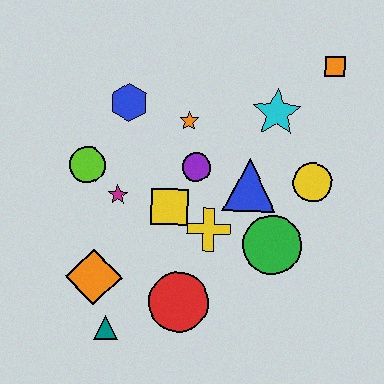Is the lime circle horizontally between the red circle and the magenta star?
No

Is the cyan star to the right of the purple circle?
Yes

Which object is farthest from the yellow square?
The orange square is farthest from the yellow square.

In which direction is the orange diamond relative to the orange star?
The orange diamond is below the orange star.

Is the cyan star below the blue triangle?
No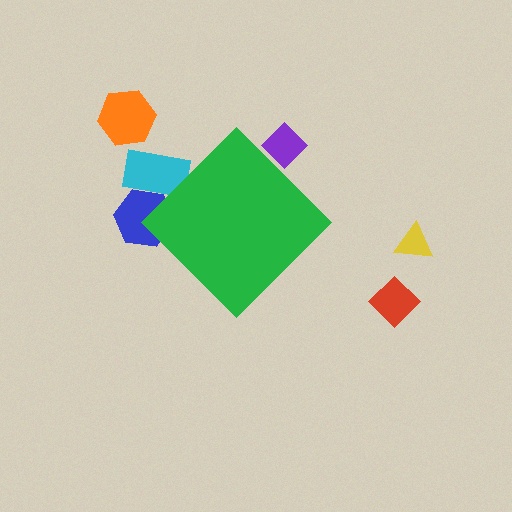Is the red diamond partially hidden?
No, the red diamond is fully visible.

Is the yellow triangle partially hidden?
No, the yellow triangle is fully visible.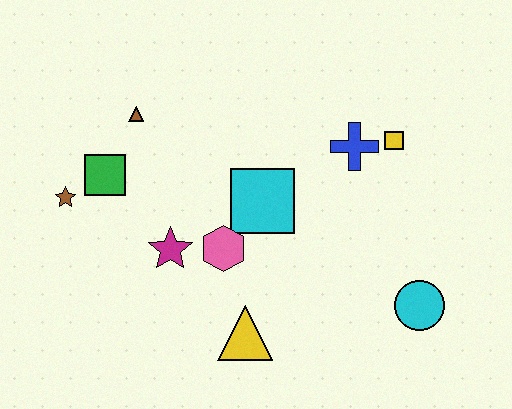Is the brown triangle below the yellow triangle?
No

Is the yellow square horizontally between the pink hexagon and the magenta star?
No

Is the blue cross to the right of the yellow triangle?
Yes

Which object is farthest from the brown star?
The cyan circle is farthest from the brown star.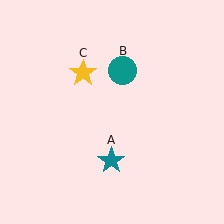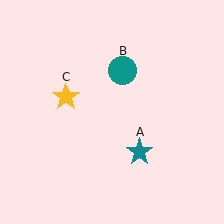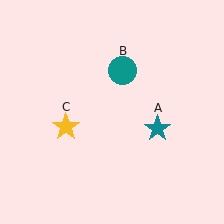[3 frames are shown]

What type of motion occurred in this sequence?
The teal star (object A), yellow star (object C) rotated counterclockwise around the center of the scene.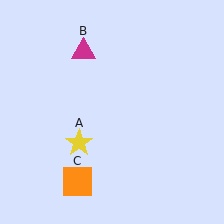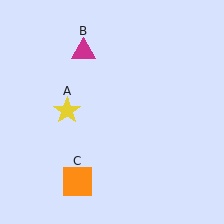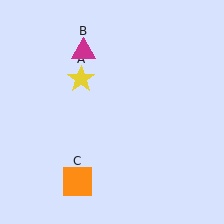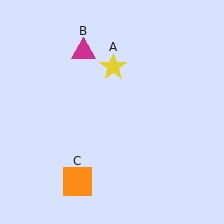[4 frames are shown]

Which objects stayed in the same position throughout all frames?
Magenta triangle (object B) and orange square (object C) remained stationary.